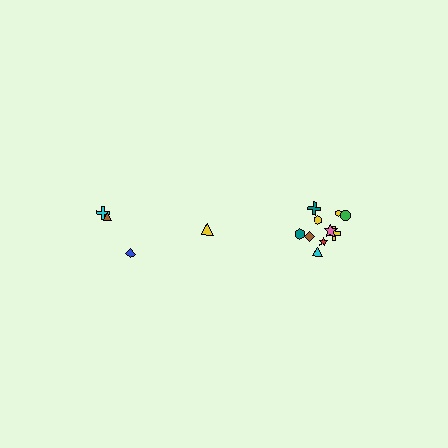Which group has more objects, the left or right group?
The right group.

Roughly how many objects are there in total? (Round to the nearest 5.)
Roughly 15 objects in total.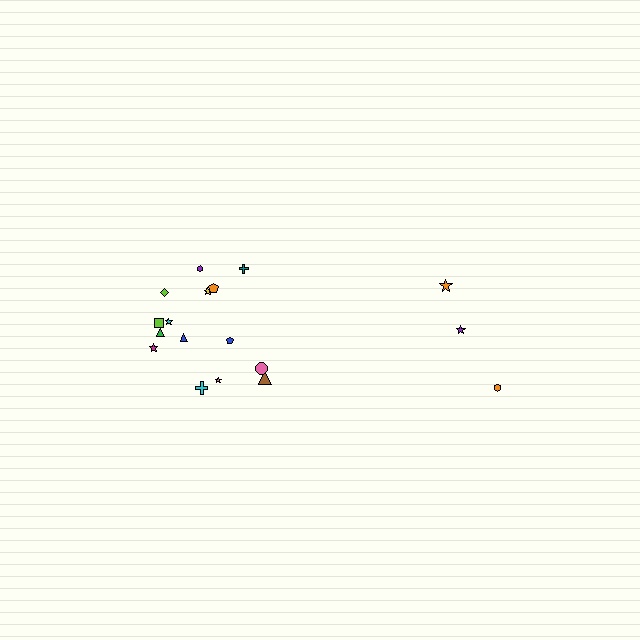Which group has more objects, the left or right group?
The left group.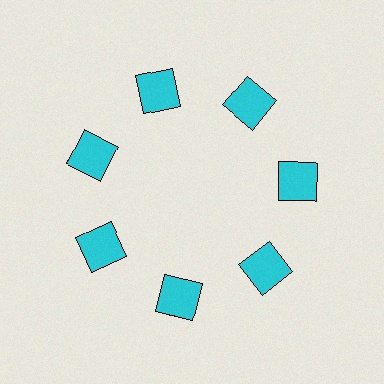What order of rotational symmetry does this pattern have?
This pattern has 7-fold rotational symmetry.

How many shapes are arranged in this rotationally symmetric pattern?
There are 7 shapes, arranged in 7 groups of 1.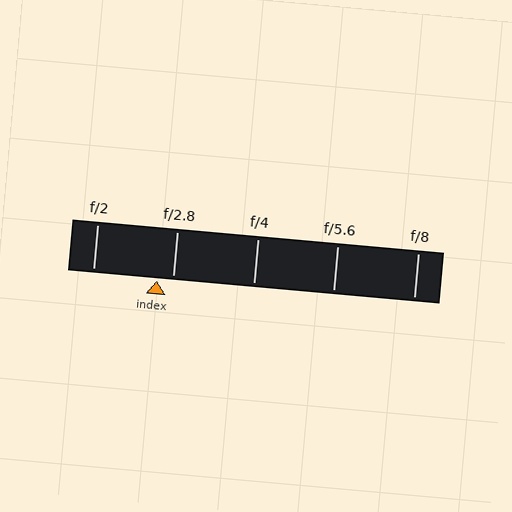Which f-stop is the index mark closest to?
The index mark is closest to f/2.8.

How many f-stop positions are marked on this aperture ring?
There are 5 f-stop positions marked.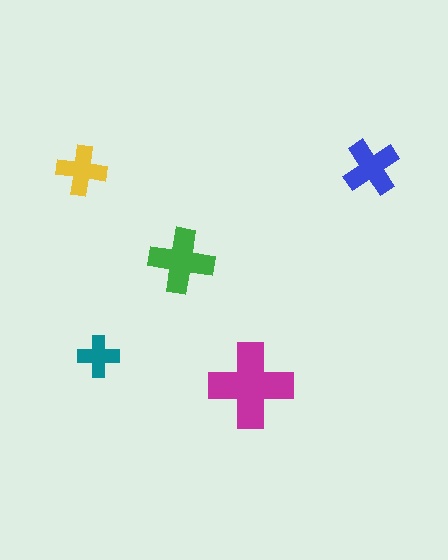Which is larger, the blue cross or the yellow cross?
The blue one.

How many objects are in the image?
There are 5 objects in the image.